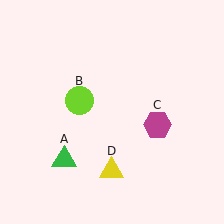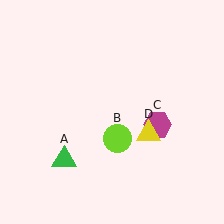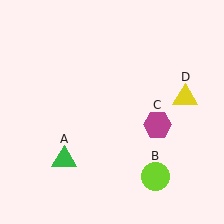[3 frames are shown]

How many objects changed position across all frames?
2 objects changed position: lime circle (object B), yellow triangle (object D).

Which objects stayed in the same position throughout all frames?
Green triangle (object A) and magenta hexagon (object C) remained stationary.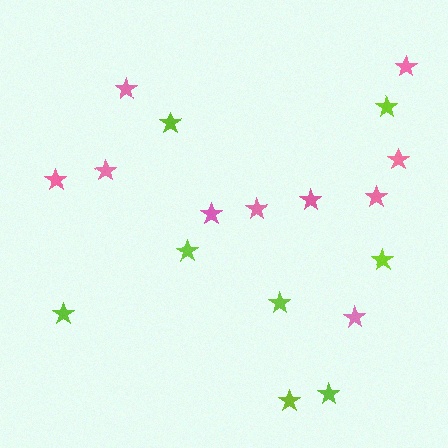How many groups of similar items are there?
There are 2 groups: one group of pink stars (10) and one group of lime stars (8).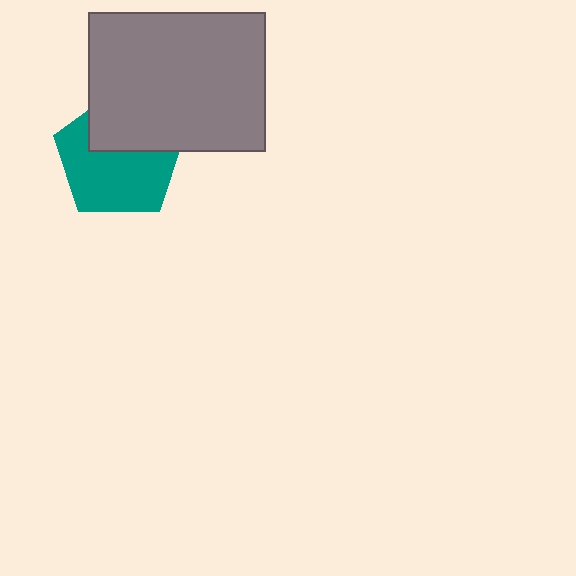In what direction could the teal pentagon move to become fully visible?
The teal pentagon could move down. That would shift it out from behind the gray rectangle entirely.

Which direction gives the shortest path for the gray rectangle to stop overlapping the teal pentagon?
Moving up gives the shortest separation.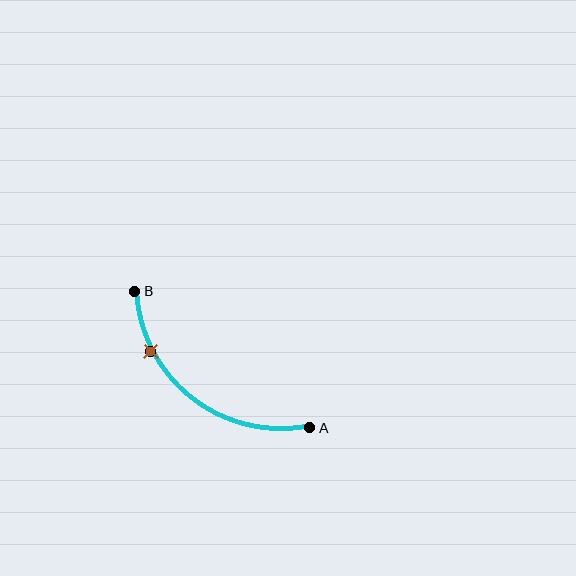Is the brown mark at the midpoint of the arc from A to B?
No. The brown mark lies on the arc but is closer to endpoint B. The arc midpoint would be at the point on the curve equidistant along the arc from both A and B.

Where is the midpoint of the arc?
The arc midpoint is the point on the curve farthest from the straight line joining A and B. It sits below and to the left of that line.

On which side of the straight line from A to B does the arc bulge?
The arc bulges below and to the left of the straight line connecting A and B.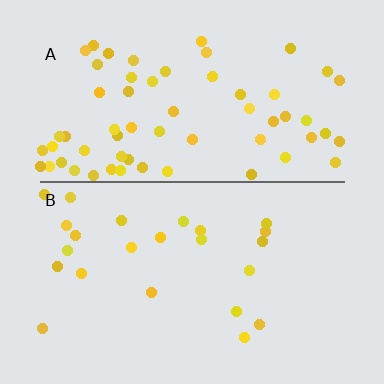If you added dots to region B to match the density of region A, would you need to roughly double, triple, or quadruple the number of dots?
Approximately triple.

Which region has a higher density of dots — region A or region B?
A (the top).